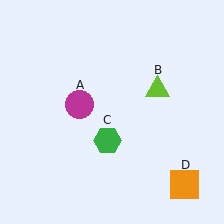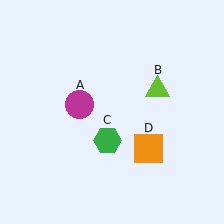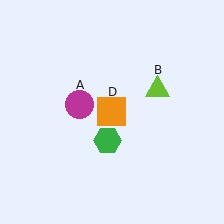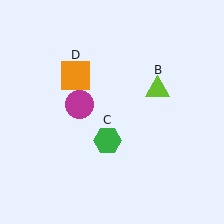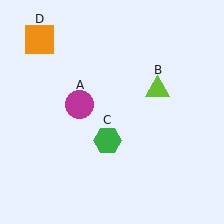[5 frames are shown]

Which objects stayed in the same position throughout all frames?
Magenta circle (object A) and lime triangle (object B) and green hexagon (object C) remained stationary.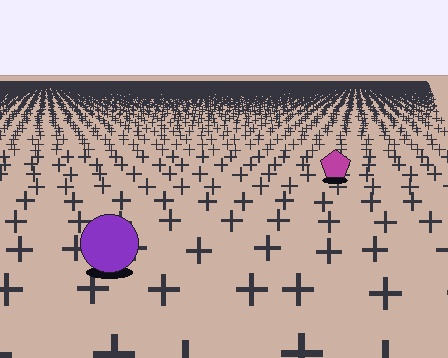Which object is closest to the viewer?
The purple circle is closest. The texture marks near it are larger and more spread out.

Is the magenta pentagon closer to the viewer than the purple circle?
No. The purple circle is closer — you can tell from the texture gradient: the ground texture is coarser near it.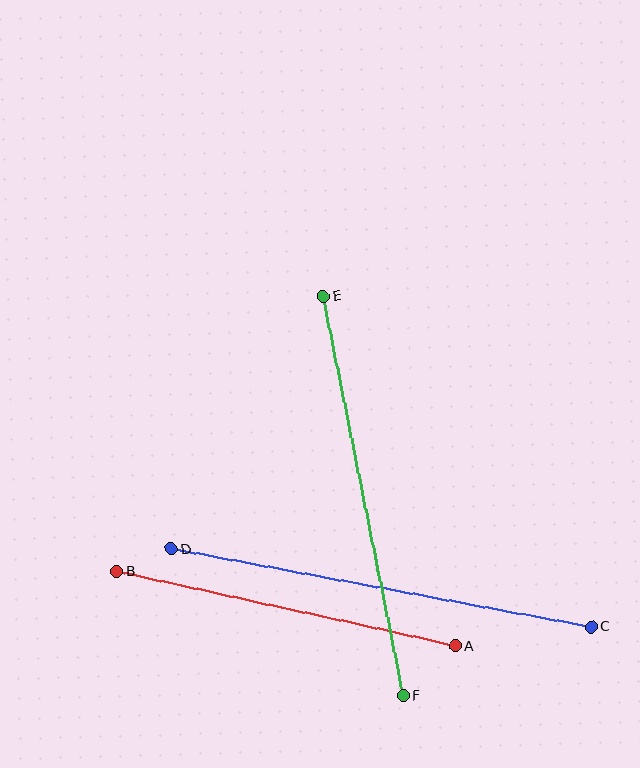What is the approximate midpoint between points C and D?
The midpoint is at approximately (381, 588) pixels.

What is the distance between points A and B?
The distance is approximately 347 pixels.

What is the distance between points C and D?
The distance is approximately 427 pixels.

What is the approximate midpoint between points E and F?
The midpoint is at approximately (363, 496) pixels.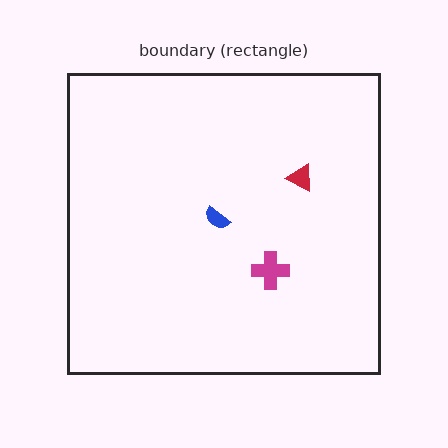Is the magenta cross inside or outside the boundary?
Inside.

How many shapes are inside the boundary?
3 inside, 0 outside.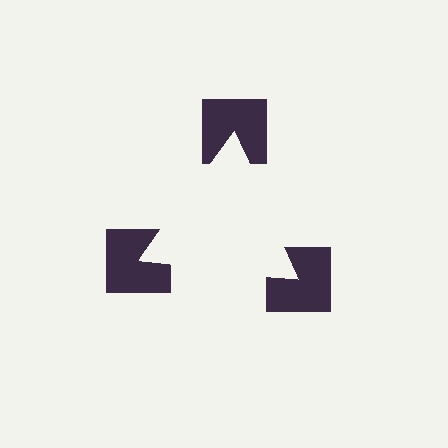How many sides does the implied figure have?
3 sides.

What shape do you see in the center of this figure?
An illusory triangle — its edges are inferred from the aligned wedge cuts in the notched squares, not physically drawn.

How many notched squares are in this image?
There are 3 — one at each vertex of the illusory triangle.